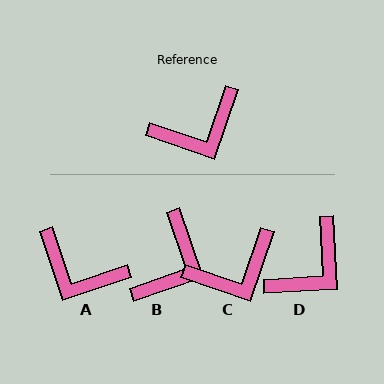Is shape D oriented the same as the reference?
No, it is off by about 22 degrees.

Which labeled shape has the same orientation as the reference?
C.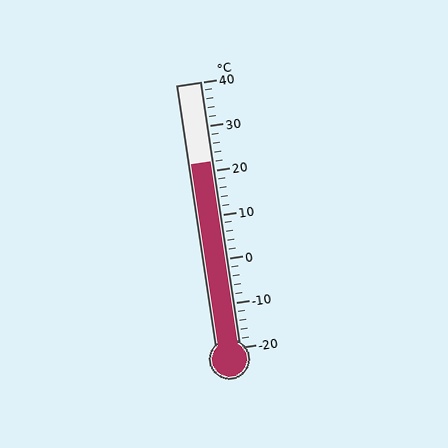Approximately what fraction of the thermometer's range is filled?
The thermometer is filled to approximately 70% of its range.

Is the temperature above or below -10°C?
The temperature is above -10°C.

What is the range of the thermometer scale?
The thermometer scale ranges from -20°C to 40°C.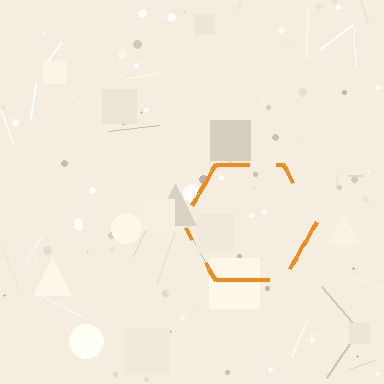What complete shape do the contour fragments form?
The contour fragments form a hexagon.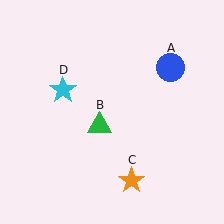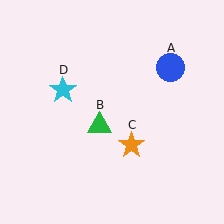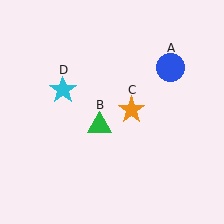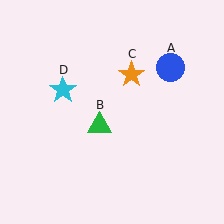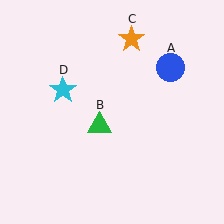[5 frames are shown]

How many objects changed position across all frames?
1 object changed position: orange star (object C).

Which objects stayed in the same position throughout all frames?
Blue circle (object A) and green triangle (object B) and cyan star (object D) remained stationary.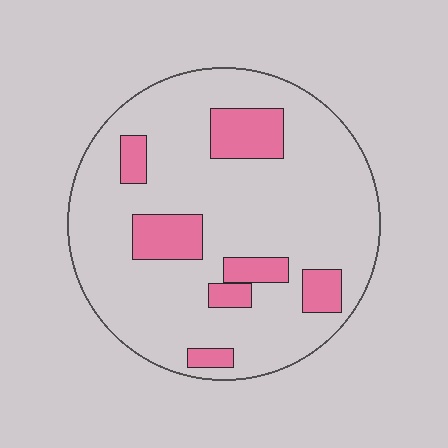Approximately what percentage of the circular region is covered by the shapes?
Approximately 20%.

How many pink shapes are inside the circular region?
7.